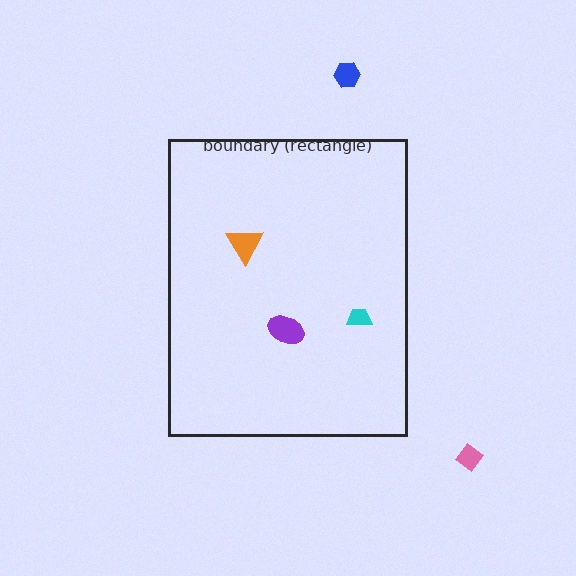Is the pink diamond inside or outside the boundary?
Outside.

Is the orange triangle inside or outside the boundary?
Inside.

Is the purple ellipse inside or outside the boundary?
Inside.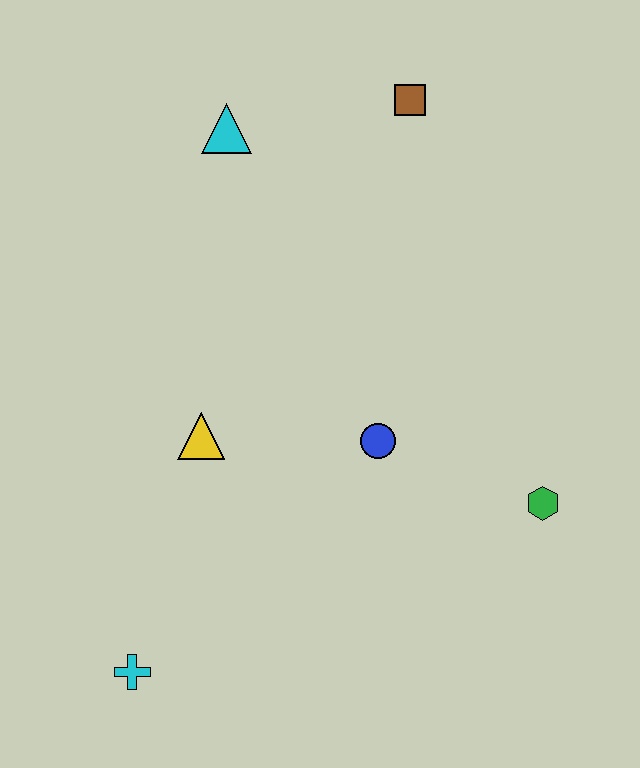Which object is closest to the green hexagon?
The blue circle is closest to the green hexagon.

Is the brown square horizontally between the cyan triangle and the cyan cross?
No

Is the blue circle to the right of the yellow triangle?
Yes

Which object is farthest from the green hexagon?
The cyan triangle is farthest from the green hexagon.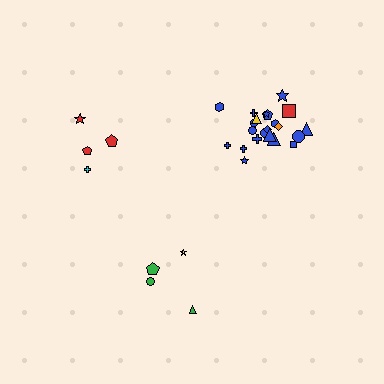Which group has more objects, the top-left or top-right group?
The top-right group.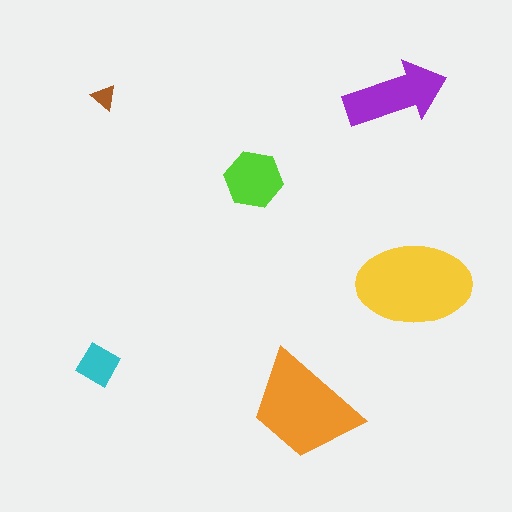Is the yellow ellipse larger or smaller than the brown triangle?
Larger.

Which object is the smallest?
The brown triangle.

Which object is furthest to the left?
The cyan diamond is leftmost.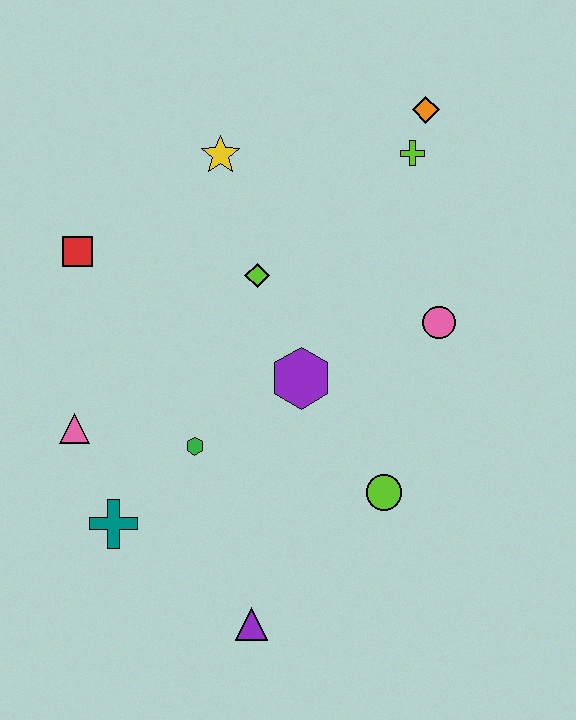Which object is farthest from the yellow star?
The purple triangle is farthest from the yellow star.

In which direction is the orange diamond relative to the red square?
The orange diamond is to the right of the red square.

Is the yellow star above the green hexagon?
Yes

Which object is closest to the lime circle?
The purple hexagon is closest to the lime circle.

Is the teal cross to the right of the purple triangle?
No